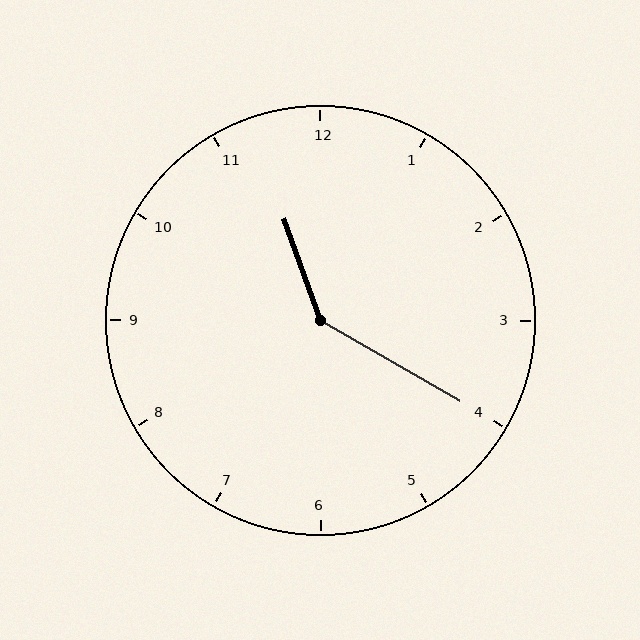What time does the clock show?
11:20.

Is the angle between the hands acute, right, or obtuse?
It is obtuse.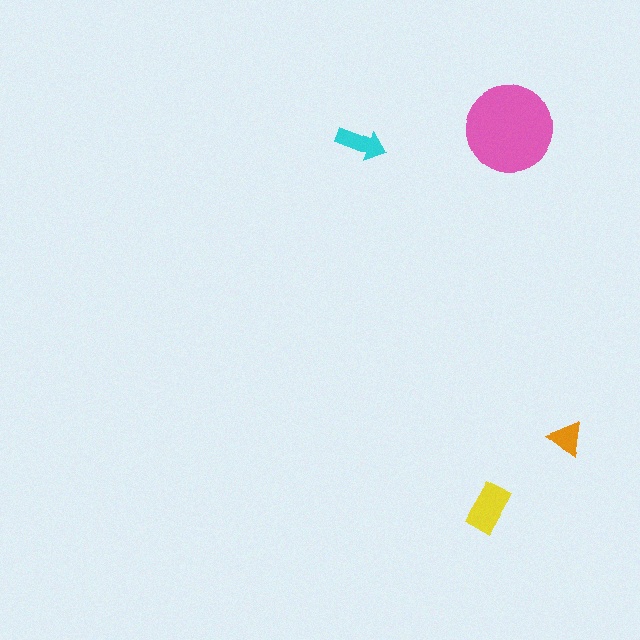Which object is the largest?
The pink circle.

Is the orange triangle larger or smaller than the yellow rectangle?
Smaller.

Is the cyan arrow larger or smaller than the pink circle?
Smaller.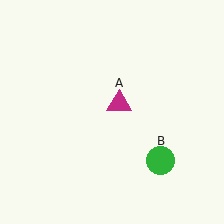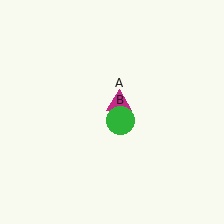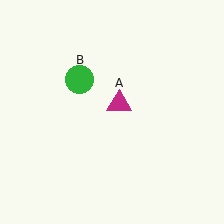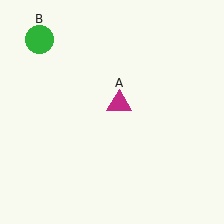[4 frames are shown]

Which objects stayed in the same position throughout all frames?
Magenta triangle (object A) remained stationary.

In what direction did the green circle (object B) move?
The green circle (object B) moved up and to the left.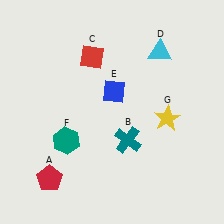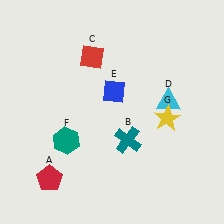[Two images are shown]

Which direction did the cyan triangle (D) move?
The cyan triangle (D) moved down.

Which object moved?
The cyan triangle (D) moved down.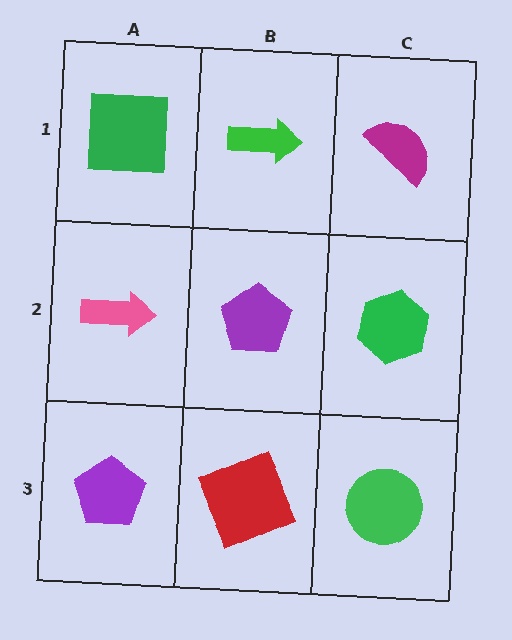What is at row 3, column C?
A green circle.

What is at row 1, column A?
A green square.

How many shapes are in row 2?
3 shapes.